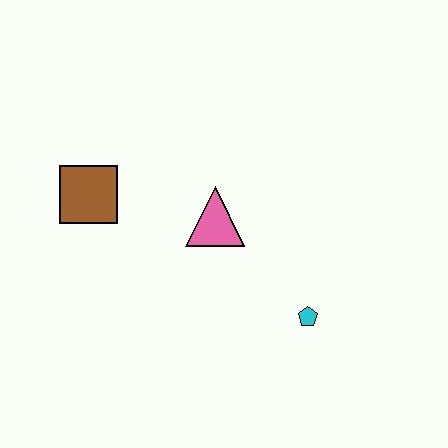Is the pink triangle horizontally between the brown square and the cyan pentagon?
Yes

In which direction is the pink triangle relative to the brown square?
The pink triangle is to the right of the brown square.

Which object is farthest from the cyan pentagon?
The brown square is farthest from the cyan pentagon.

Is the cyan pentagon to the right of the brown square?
Yes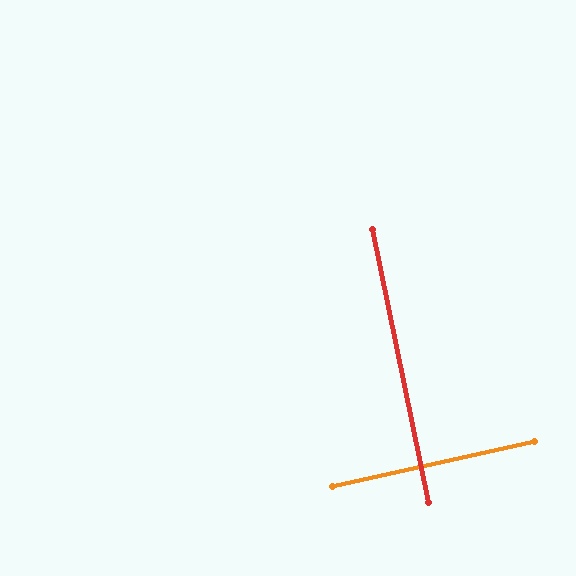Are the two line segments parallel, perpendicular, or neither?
Perpendicular — they meet at approximately 89°.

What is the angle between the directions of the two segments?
Approximately 89 degrees.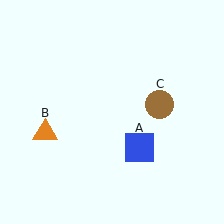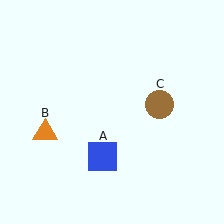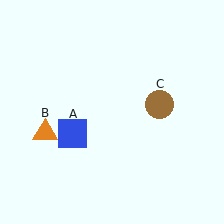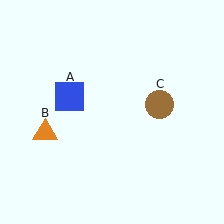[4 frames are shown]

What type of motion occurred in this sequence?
The blue square (object A) rotated clockwise around the center of the scene.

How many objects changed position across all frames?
1 object changed position: blue square (object A).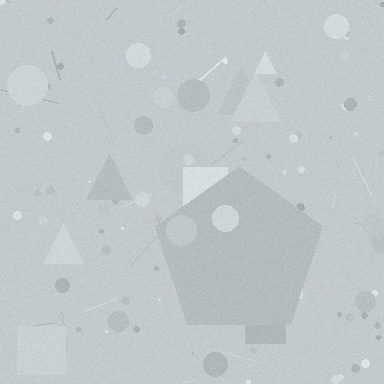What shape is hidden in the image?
A pentagon is hidden in the image.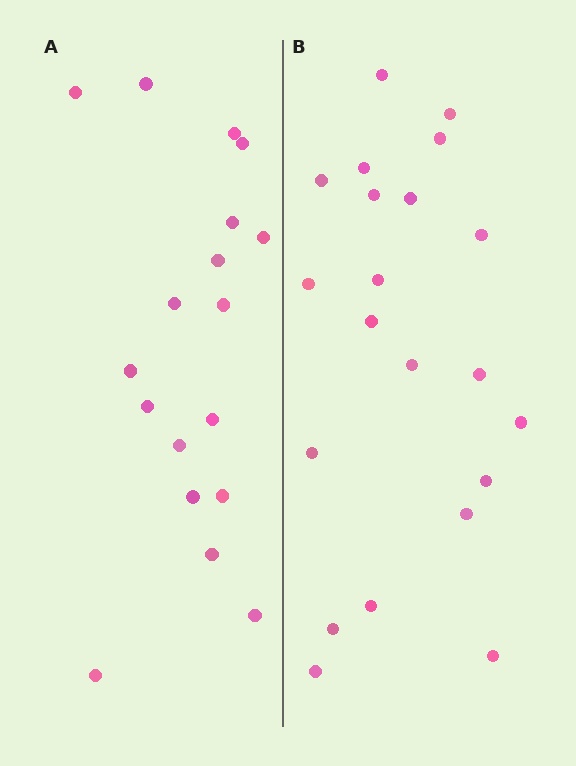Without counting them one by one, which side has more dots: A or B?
Region B (the right region) has more dots.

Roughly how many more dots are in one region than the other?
Region B has just a few more — roughly 2 or 3 more dots than region A.